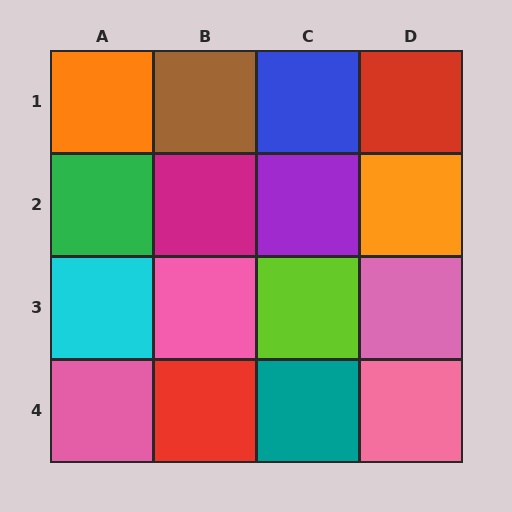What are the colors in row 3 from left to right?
Cyan, pink, lime, pink.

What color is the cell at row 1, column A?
Orange.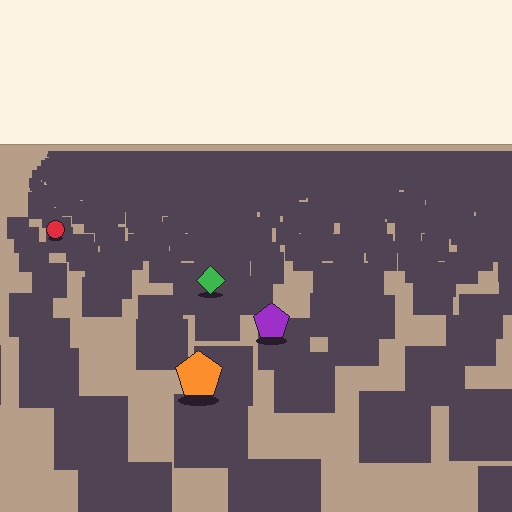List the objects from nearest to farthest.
From nearest to farthest: the orange pentagon, the purple pentagon, the green diamond, the red circle.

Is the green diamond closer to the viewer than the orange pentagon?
No. The orange pentagon is closer — you can tell from the texture gradient: the ground texture is coarser near it.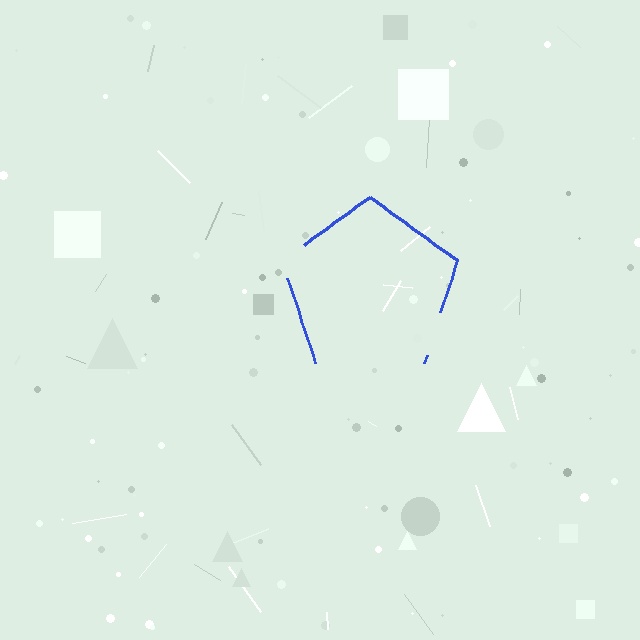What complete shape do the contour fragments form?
The contour fragments form a pentagon.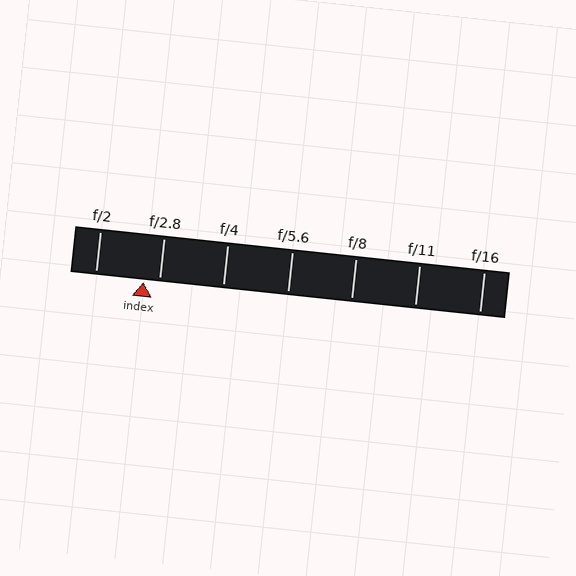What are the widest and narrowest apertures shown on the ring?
The widest aperture shown is f/2 and the narrowest is f/16.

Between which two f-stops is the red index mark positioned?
The index mark is between f/2 and f/2.8.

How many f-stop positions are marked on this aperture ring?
There are 7 f-stop positions marked.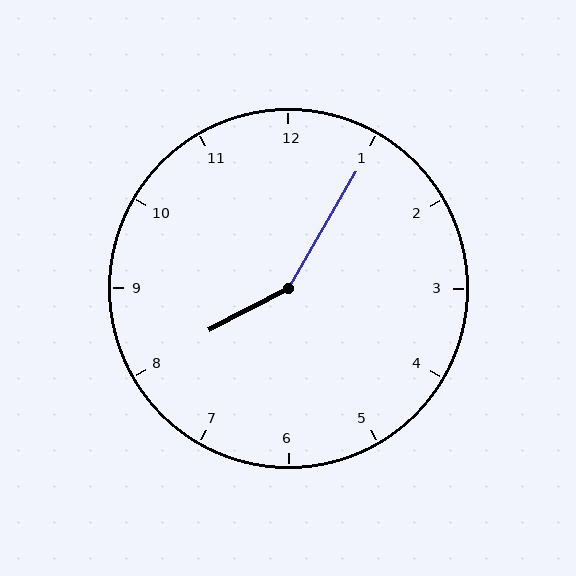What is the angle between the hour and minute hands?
Approximately 148 degrees.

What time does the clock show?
8:05.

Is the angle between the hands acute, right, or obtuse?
It is obtuse.